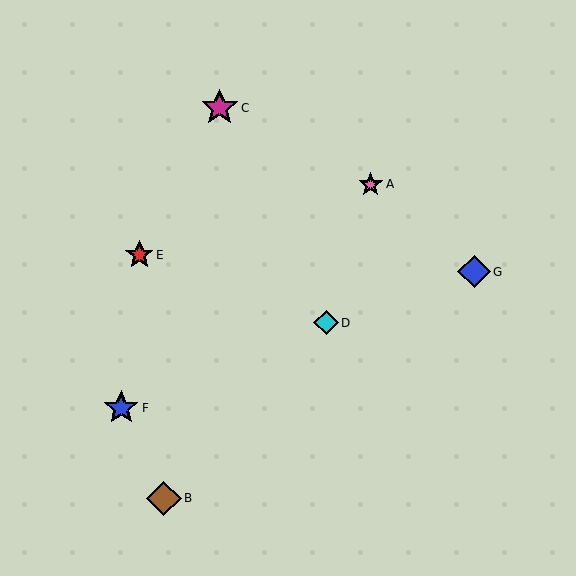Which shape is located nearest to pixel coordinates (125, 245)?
The red star (labeled E) at (139, 255) is nearest to that location.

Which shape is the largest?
The magenta star (labeled C) is the largest.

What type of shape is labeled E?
Shape E is a red star.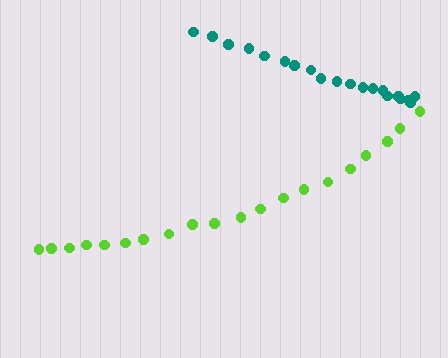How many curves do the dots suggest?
There are 2 distinct paths.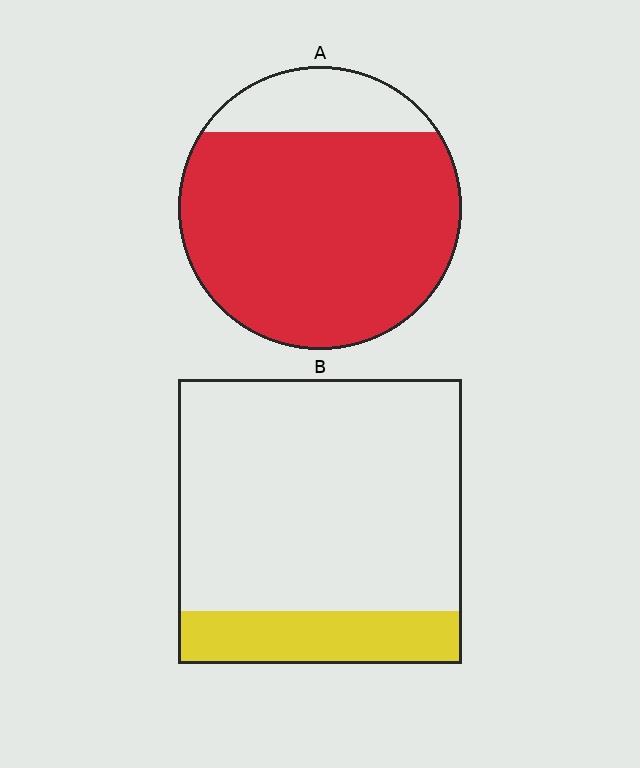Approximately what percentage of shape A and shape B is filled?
A is approximately 80% and B is approximately 20%.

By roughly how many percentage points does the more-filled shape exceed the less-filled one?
By roughly 65 percentage points (A over B).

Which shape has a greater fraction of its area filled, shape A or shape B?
Shape A.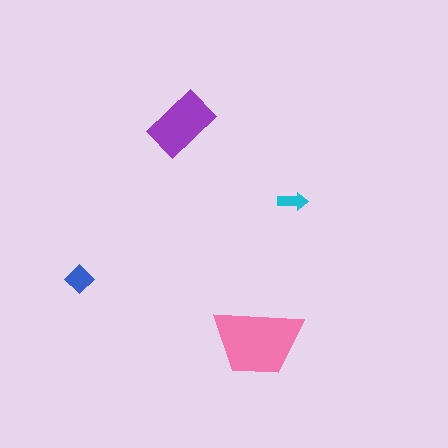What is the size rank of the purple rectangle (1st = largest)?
2nd.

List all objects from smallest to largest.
The cyan arrow, the blue diamond, the purple rectangle, the pink trapezoid.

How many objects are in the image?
There are 4 objects in the image.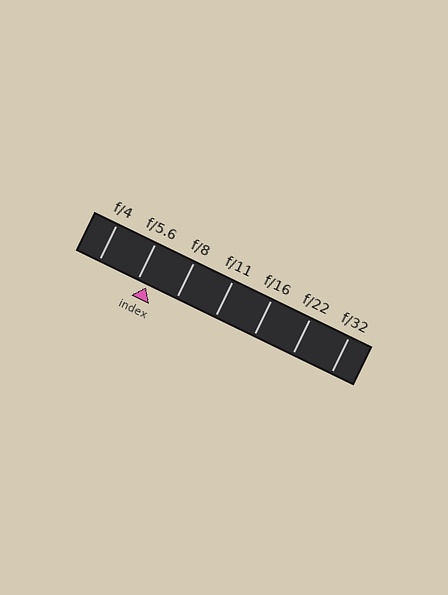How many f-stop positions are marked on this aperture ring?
There are 7 f-stop positions marked.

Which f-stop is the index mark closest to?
The index mark is closest to f/5.6.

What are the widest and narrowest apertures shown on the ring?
The widest aperture shown is f/4 and the narrowest is f/32.